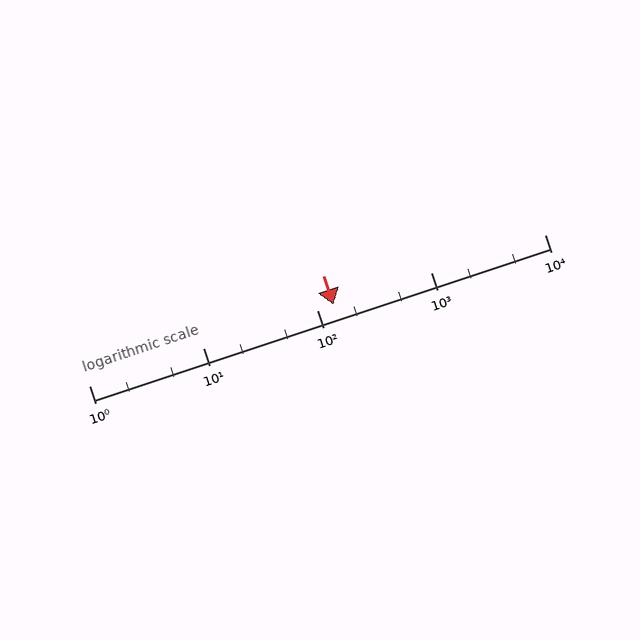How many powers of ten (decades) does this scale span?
The scale spans 4 decades, from 1 to 10000.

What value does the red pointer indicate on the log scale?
The pointer indicates approximately 140.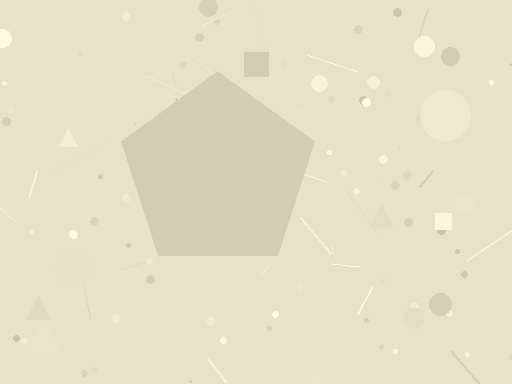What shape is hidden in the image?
A pentagon is hidden in the image.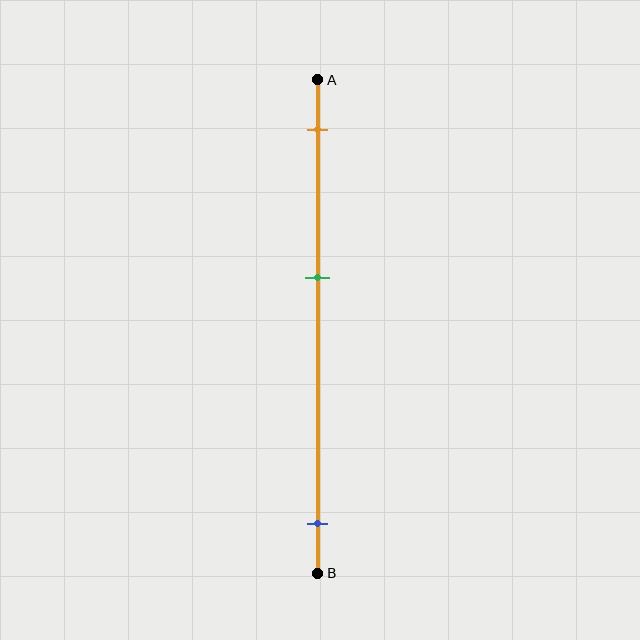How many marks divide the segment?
There are 3 marks dividing the segment.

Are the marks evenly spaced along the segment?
No, the marks are not evenly spaced.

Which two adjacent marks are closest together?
The orange and green marks are the closest adjacent pair.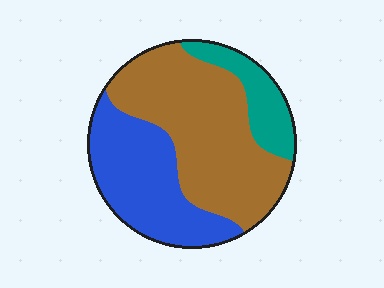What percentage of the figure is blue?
Blue takes up about one third (1/3) of the figure.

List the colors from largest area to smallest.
From largest to smallest: brown, blue, teal.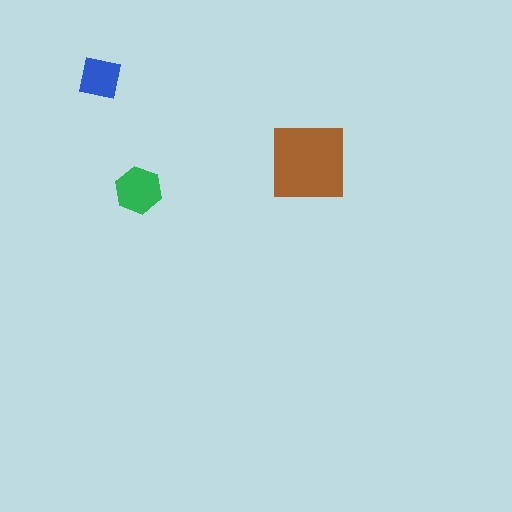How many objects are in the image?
There are 3 objects in the image.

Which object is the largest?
The brown square.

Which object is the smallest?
The blue square.